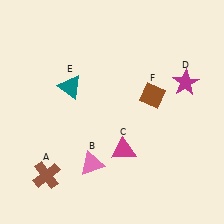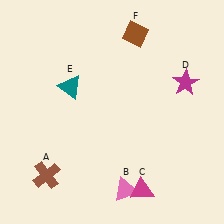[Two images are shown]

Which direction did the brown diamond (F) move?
The brown diamond (F) moved up.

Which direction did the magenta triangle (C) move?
The magenta triangle (C) moved down.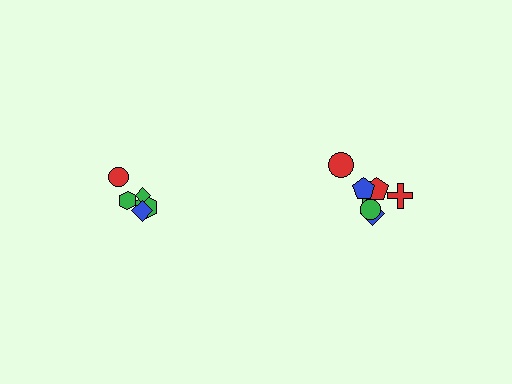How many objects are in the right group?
There are 7 objects.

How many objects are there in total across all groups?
There are 12 objects.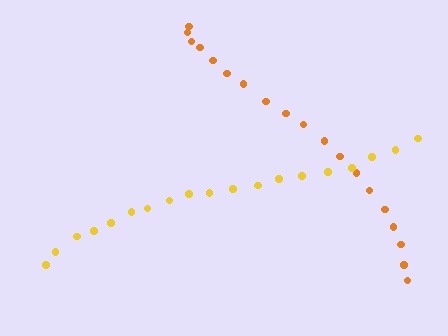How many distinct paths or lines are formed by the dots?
There are 2 distinct paths.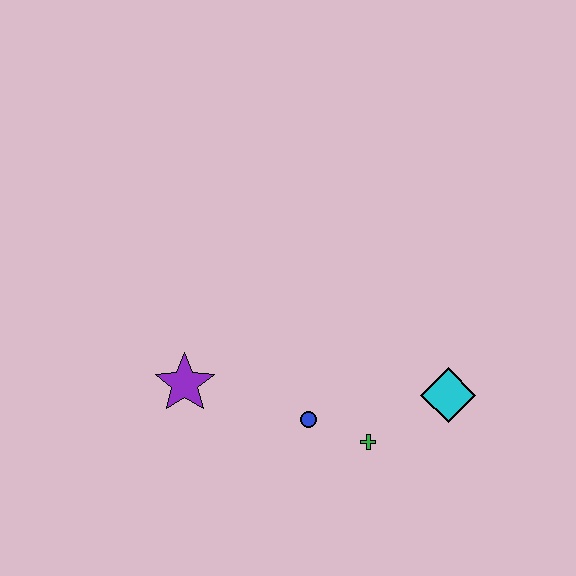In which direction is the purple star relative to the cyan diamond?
The purple star is to the left of the cyan diamond.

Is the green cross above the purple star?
No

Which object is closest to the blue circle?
The green cross is closest to the blue circle.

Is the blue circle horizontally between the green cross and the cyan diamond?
No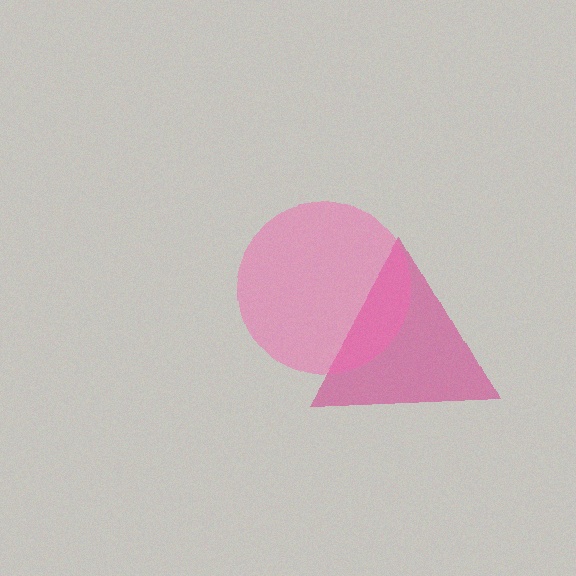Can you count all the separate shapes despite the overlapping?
Yes, there are 2 separate shapes.